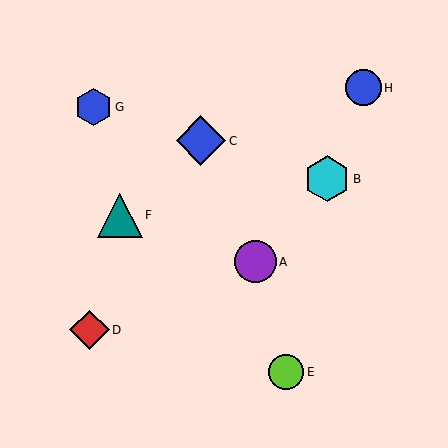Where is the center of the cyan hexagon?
The center of the cyan hexagon is at (327, 179).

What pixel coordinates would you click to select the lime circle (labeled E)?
Click at (286, 372) to select the lime circle E.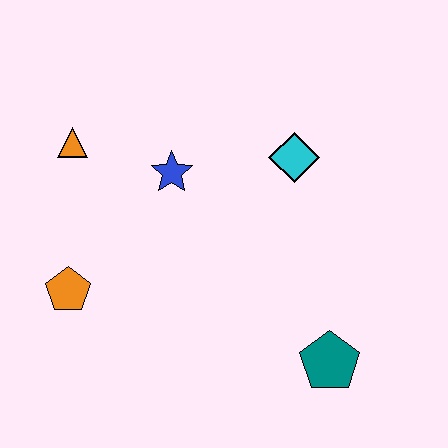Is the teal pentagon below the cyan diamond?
Yes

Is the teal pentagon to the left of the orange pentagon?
No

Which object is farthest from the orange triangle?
The teal pentagon is farthest from the orange triangle.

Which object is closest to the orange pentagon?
The orange triangle is closest to the orange pentagon.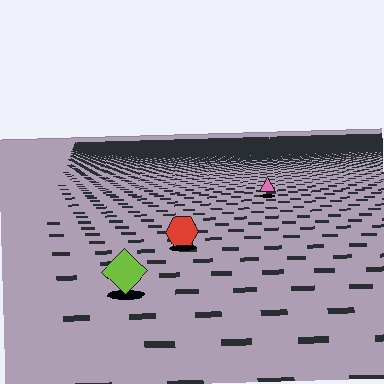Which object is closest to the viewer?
The lime diamond is closest. The texture marks near it are larger and more spread out.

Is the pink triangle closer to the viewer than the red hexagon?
No. The red hexagon is closer — you can tell from the texture gradient: the ground texture is coarser near it.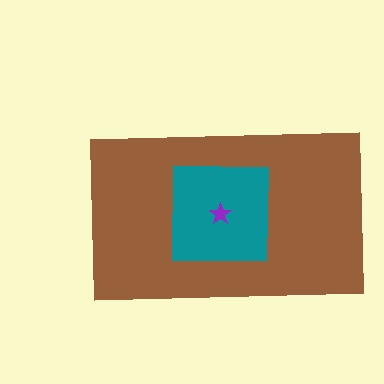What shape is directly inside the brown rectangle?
The teal square.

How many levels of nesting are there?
3.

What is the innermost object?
The purple star.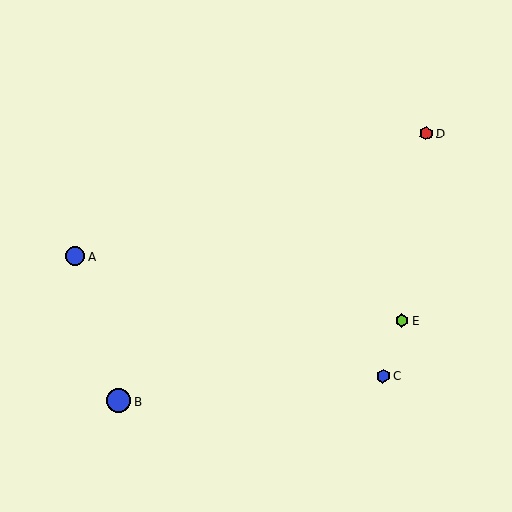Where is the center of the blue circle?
The center of the blue circle is at (75, 257).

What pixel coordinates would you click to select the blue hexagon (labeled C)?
Click at (383, 376) to select the blue hexagon C.